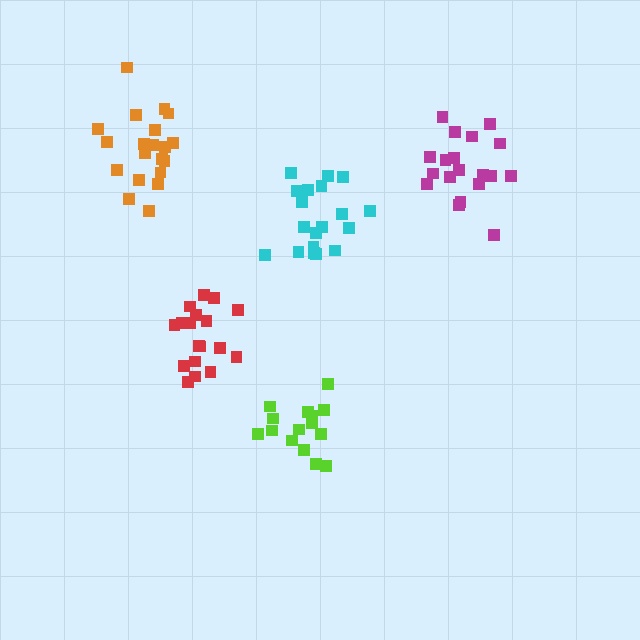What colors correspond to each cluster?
The clusters are colored: red, magenta, lime, orange, cyan.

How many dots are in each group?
Group 1: 18 dots, Group 2: 19 dots, Group 3: 15 dots, Group 4: 20 dots, Group 5: 20 dots (92 total).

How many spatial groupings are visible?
There are 5 spatial groupings.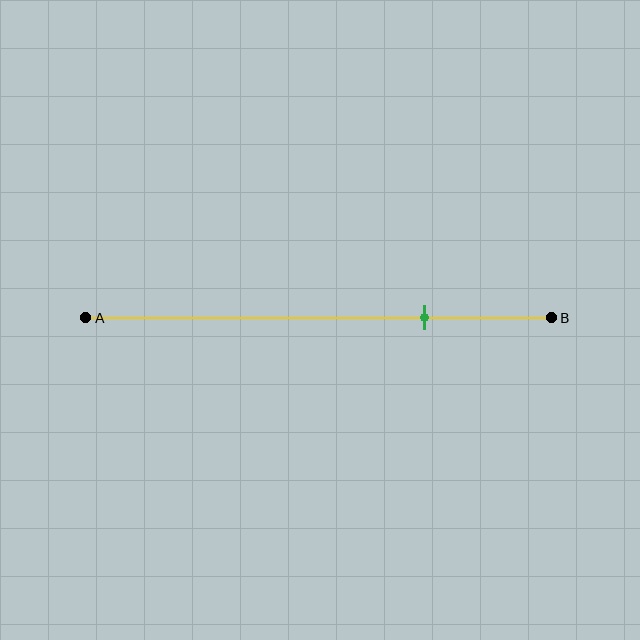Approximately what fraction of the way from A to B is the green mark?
The green mark is approximately 75% of the way from A to B.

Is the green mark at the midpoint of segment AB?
No, the mark is at about 75% from A, not at the 50% midpoint.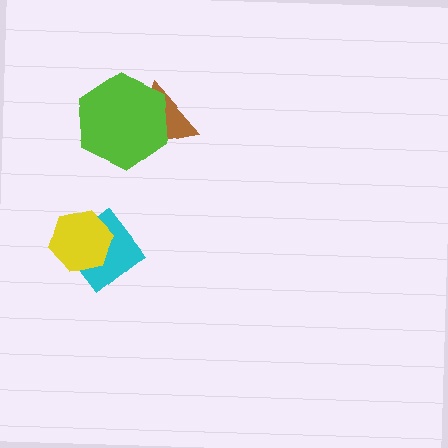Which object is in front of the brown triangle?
The lime hexagon is in front of the brown triangle.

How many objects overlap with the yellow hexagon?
1 object overlaps with the yellow hexagon.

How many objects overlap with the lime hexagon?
1 object overlaps with the lime hexagon.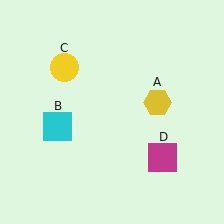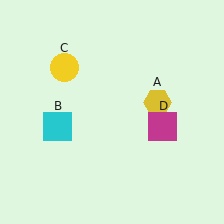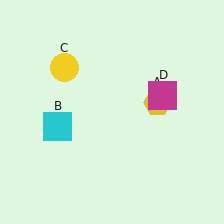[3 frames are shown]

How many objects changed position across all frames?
1 object changed position: magenta square (object D).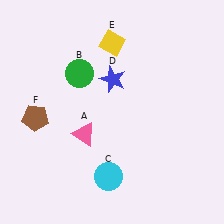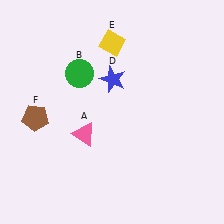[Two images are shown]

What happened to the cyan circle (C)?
The cyan circle (C) was removed in Image 2. It was in the bottom-left area of Image 1.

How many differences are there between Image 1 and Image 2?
There is 1 difference between the two images.